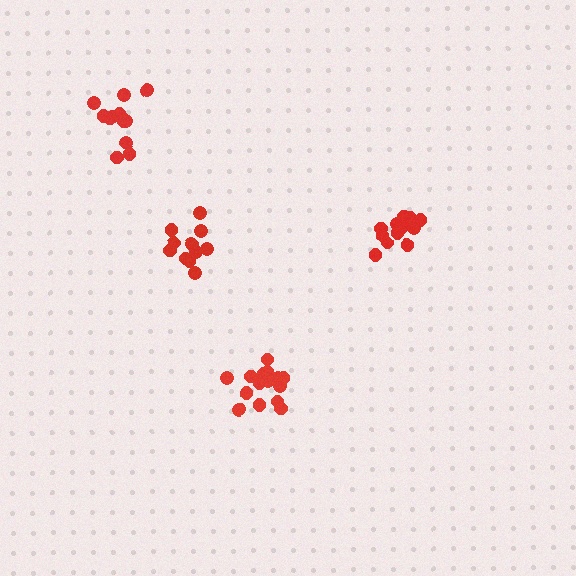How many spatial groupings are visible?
There are 4 spatial groupings.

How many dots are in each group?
Group 1: 15 dots, Group 2: 11 dots, Group 3: 13 dots, Group 4: 13 dots (52 total).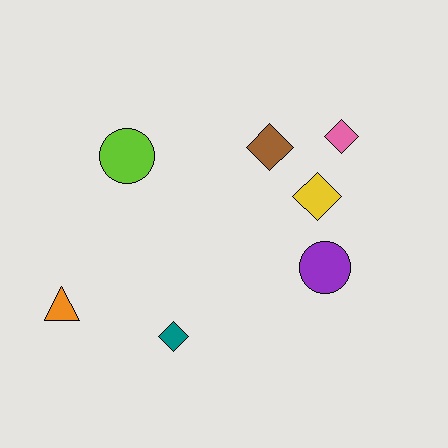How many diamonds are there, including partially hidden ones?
There are 4 diamonds.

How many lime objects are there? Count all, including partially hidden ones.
There is 1 lime object.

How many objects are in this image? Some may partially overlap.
There are 7 objects.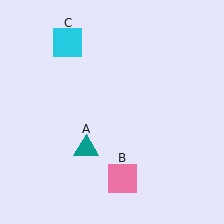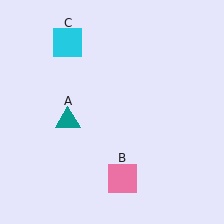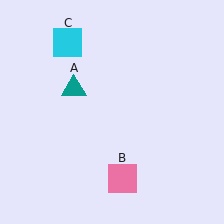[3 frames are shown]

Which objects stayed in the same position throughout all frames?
Pink square (object B) and cyan square (object C) remained stationary.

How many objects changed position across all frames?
1 object changed position: teal triangle (object A).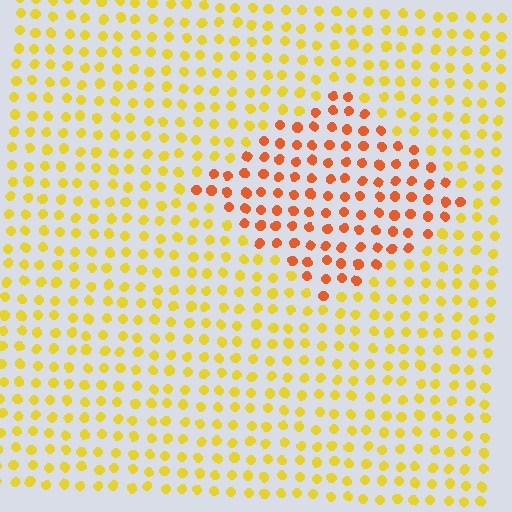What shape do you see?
I see a diamond.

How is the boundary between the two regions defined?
The boundary is defined purely by a slight shift in hue (about 38 degrees). Spacing, size, and orientation are identical on both sides.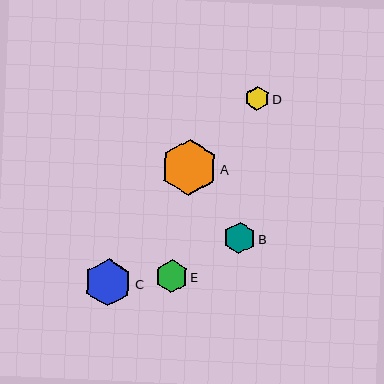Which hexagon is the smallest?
Hexagon D is the smallest with a size of approximately 24 pixels.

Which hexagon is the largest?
Hexagon A is the largest with a size of approximately 56 pixels.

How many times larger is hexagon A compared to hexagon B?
Hexagon A is approximately 1.8 times the size of hexagon B.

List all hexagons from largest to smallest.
From largest to smallest: A, C, E, B, D.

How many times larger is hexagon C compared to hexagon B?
Hexagon C is approximately 1.5 times the size of hexagon B.